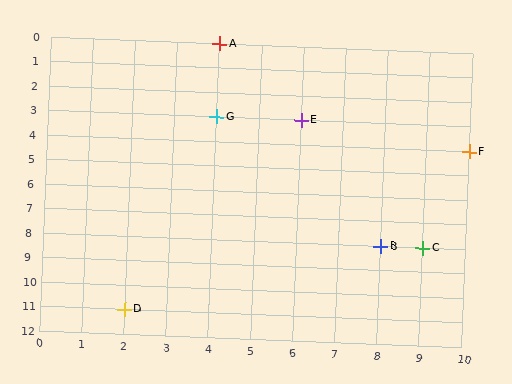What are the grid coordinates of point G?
Point G is at grid coordinates (4, 3).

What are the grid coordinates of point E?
Point E is at grid coordinates (6, 3).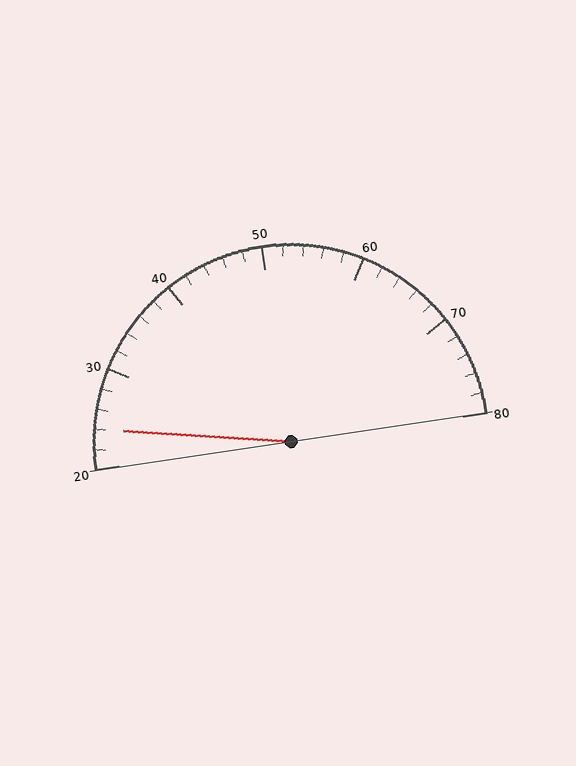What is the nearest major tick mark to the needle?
The nearest major tick mark is 20.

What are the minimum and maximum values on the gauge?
The gauge ranges from 20 to 80.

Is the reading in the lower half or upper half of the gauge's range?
The reading is in the lower half of the range (20 to 80).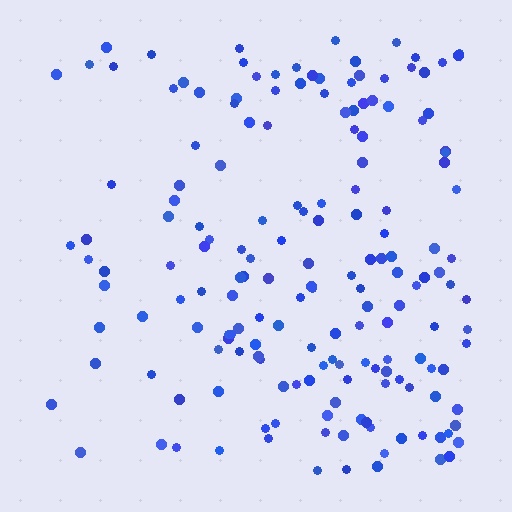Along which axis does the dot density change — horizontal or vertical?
Horizontal.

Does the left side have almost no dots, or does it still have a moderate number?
Still a moderate number, just noticeably fewer than the right.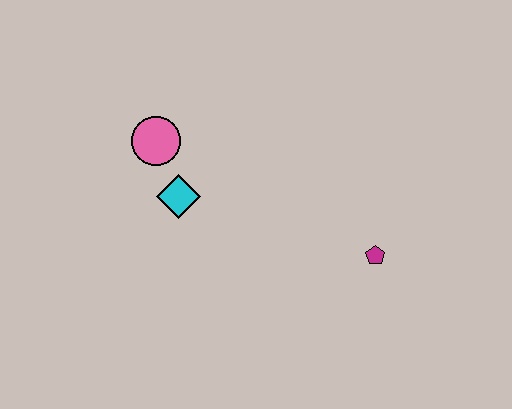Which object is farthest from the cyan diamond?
The magenta pentagon is farthest from the cyan diamond.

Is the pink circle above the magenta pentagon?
Yes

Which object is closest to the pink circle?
The cyan diamond is closest to the pink circle.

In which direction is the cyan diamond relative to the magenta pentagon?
The cyan diamond is to the left of the magenta pentagon.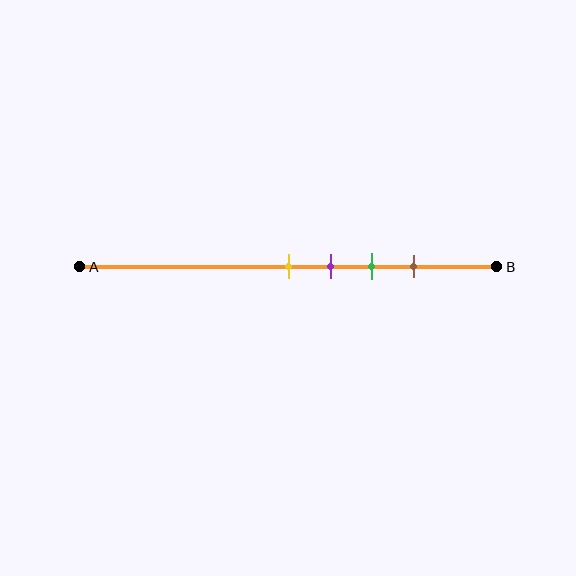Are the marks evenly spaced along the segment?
Yes, the marks are approximately evenly spaced.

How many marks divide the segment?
There are 4 marks dividing the segment.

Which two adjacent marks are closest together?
The yellow and purple marks are the closest adjacent pair.